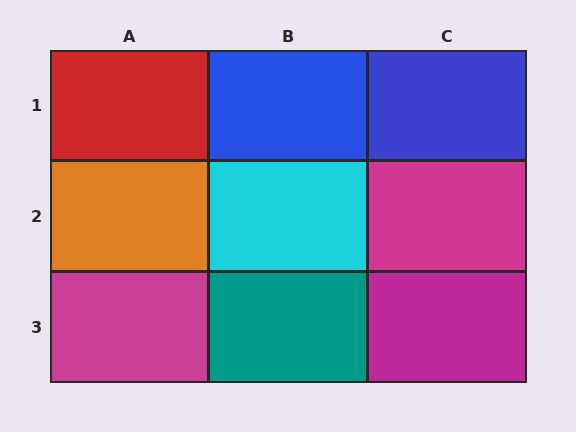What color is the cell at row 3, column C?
Magenta.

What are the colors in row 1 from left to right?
Red, blue, blue.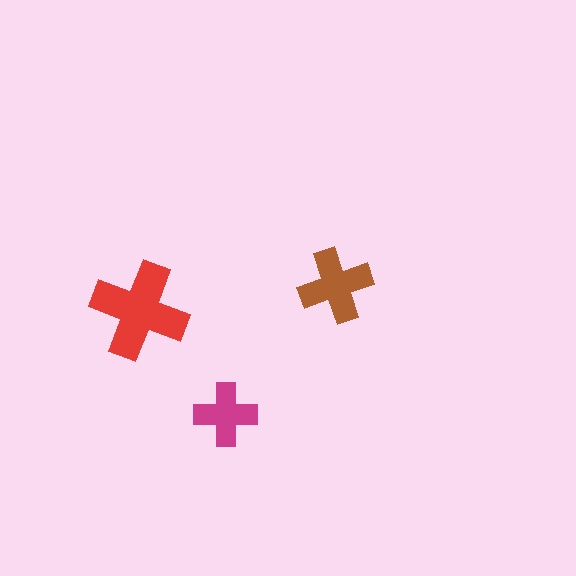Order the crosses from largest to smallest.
the red one, the brown one, the magenta one.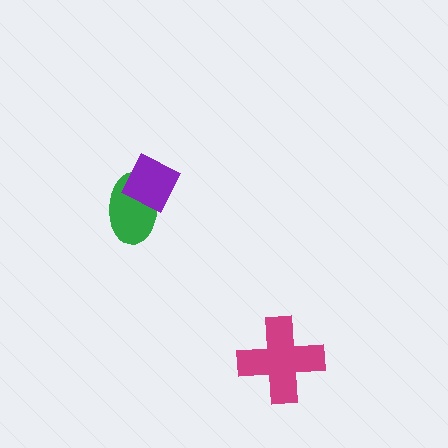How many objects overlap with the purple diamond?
1 object overlaps with the purple diamond.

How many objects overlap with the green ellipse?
1 object overlaps with the green ellipse.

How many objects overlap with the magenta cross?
0 objects overlap with the magenta cross.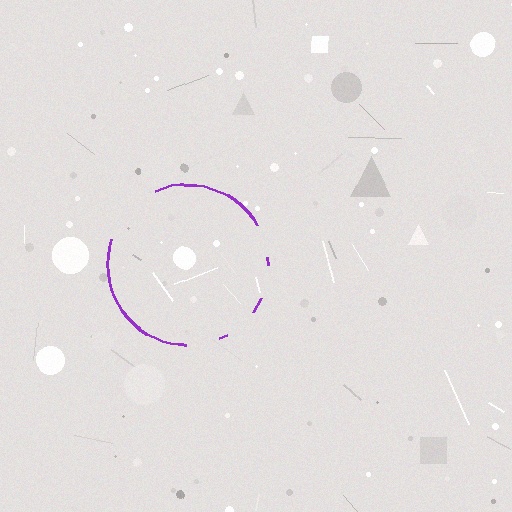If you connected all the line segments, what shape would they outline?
They would outline a circle.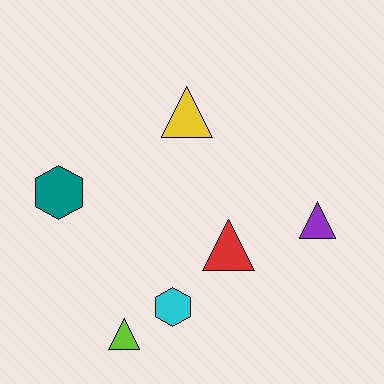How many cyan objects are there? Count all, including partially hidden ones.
There is 1 cyan object.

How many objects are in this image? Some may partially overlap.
There are 6 objects.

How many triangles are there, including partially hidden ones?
There are 4 triangles.